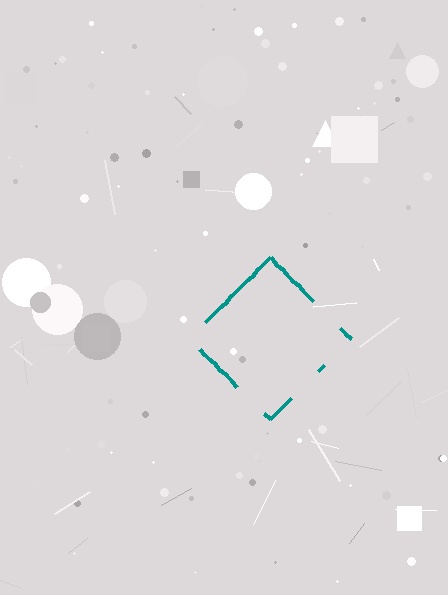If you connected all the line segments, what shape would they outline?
They would outline a diamond.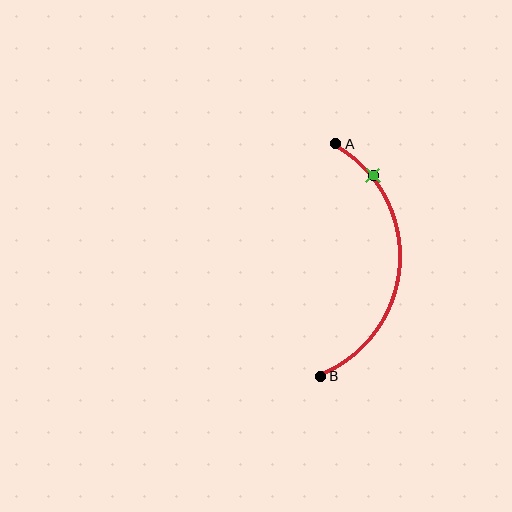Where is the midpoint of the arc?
The arc midpoint is the point on the curve farthest from the straight line joining A and B. It sits to the right of that line.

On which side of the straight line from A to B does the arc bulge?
The arc bulges to the right of the straight line connecting A and B.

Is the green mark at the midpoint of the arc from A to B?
No. The green mark lies on the arc but is closer to endpoint A. The arc midpoint would be at the point on the curve equidistant along the arc from both A and B.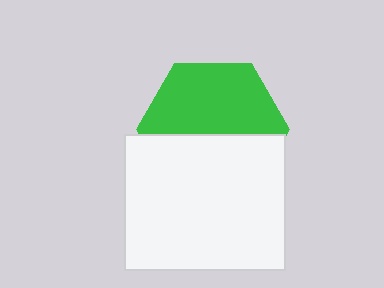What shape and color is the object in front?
The object in front is a white rectangle.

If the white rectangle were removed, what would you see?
You would see the complete green hexagon.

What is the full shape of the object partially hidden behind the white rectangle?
The partially hidden object is a green hexagon.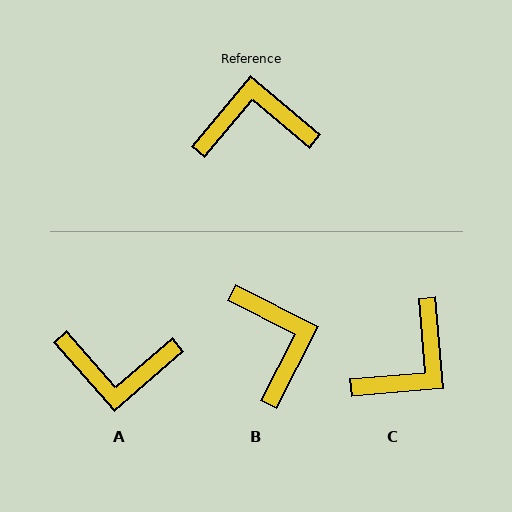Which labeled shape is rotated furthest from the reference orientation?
A, about 171 degrees away.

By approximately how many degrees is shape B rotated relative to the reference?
Approximately 77 degrees clockwise.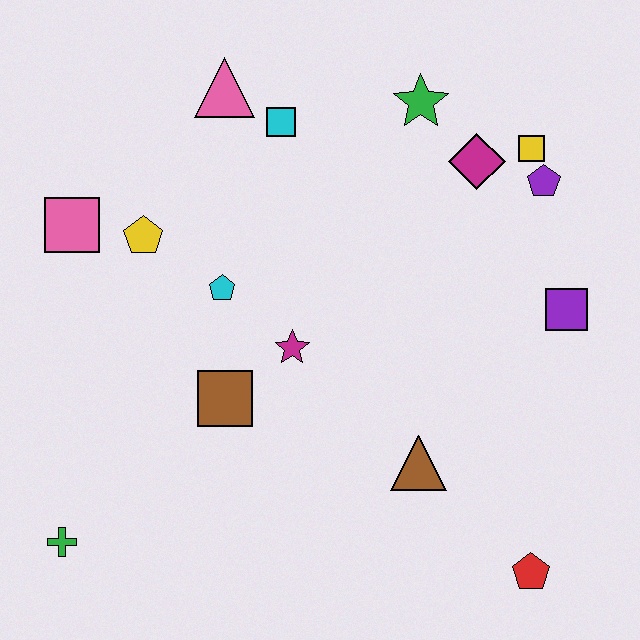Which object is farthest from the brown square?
The yellow square is farthest from the brown square.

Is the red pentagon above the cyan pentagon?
No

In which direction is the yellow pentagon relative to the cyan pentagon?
The yellow pentagon is to the left of the cyan pentagon.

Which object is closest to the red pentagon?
The brown triangle is closest to the red pentagon.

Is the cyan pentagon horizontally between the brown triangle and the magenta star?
No